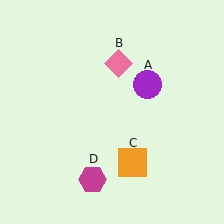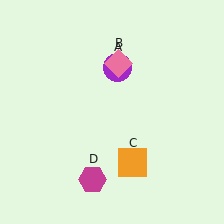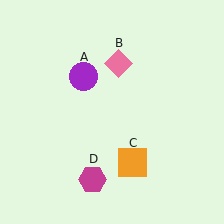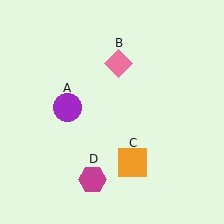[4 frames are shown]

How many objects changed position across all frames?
1 object changed position: purple circle (object A).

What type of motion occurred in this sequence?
The purple circle (object A) rotated counterclockwise around the center of the scene.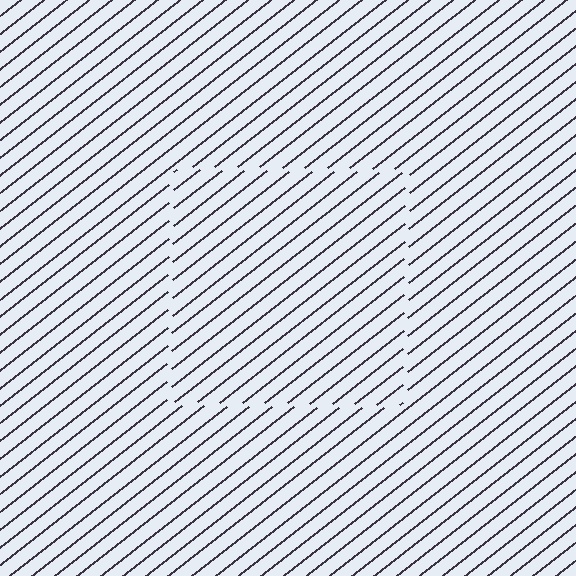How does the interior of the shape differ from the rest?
The interior of the shape contains the same grating, shifted by half a period — the contour is defined by the phase discontinuity where line-ends from the inner and outer gratings abut.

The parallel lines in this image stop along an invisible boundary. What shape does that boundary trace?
An illusory square. The interior of the shape contains the same grating, shifted by half a period — the contour is defined by the phase discontinuity where line-ends from the inner and outer gratings abut.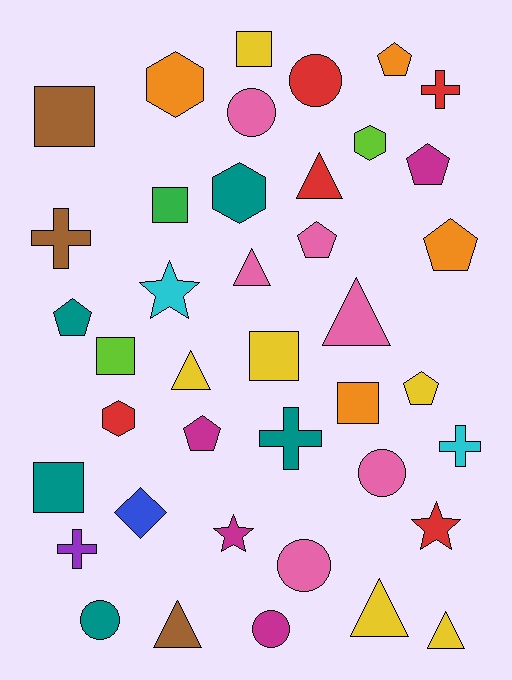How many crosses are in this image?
There are 5 crosses.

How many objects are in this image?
There are 40 objects.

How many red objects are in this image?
There are 5 red objects.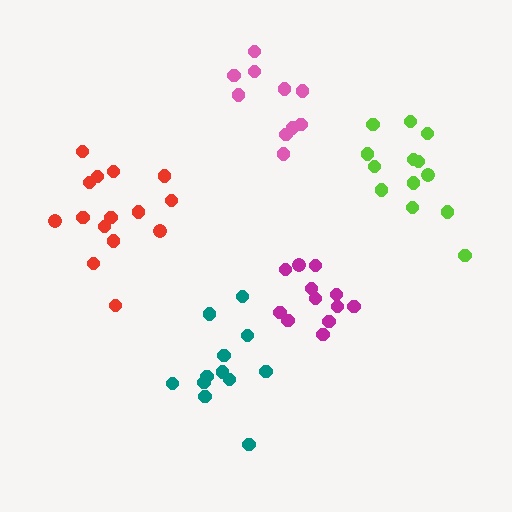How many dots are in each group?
Group 1: 10 dots, Group 2: 12 dots, Group 3: 15 dots, Group 4: 12 dots, Group 5: 13 dots (62 total).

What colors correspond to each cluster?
The clusters are colored: pink, magenta, red, teal, lime.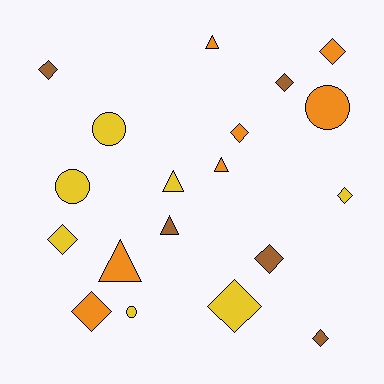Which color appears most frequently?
Yellow, with 7 objects.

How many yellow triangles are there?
There is 1 yellow triangle.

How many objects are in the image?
There are 19 objects.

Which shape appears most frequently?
Diamond, with 10 objects.